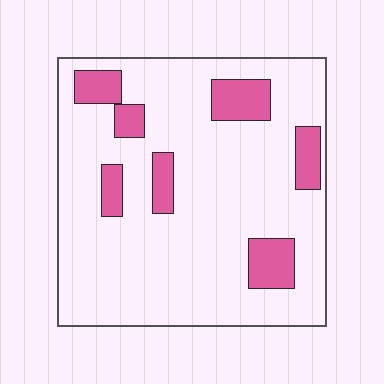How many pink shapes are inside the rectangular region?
7.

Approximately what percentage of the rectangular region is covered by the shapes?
Approximately 15%.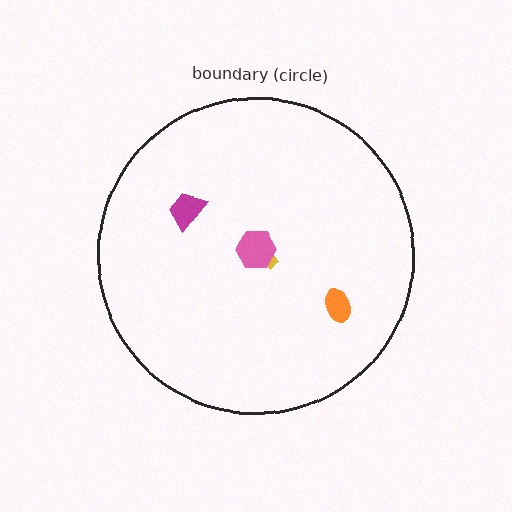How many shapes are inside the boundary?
4 inside, 0 outside.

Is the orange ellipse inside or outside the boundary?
Inside.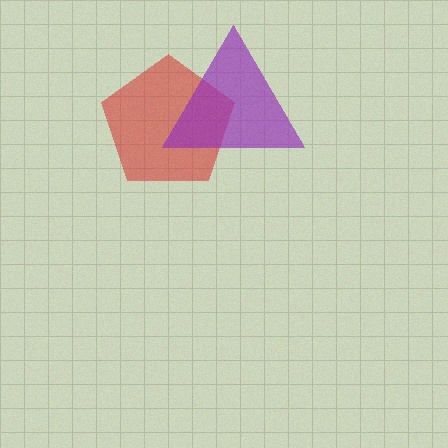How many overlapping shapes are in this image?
There are 2 overlapping shapes in the image.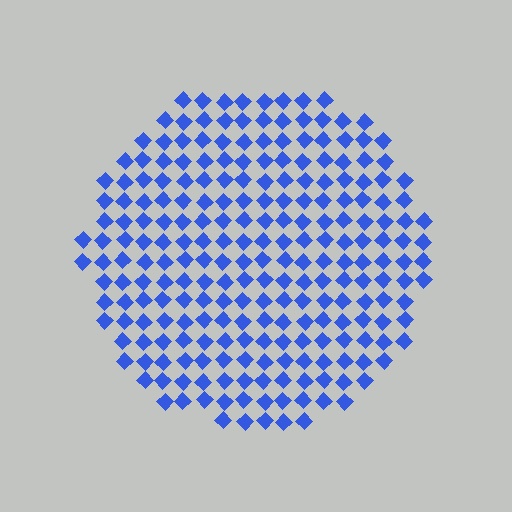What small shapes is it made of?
It is made of small diamonds.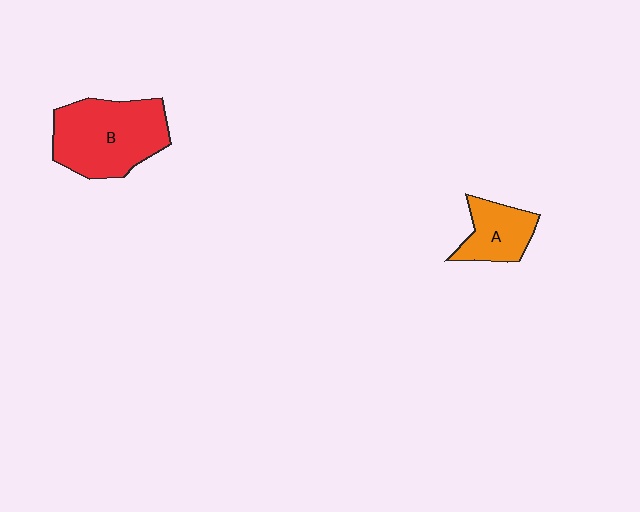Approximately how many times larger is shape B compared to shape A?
Approximately 2.0 times.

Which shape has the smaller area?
Shape A (orange).